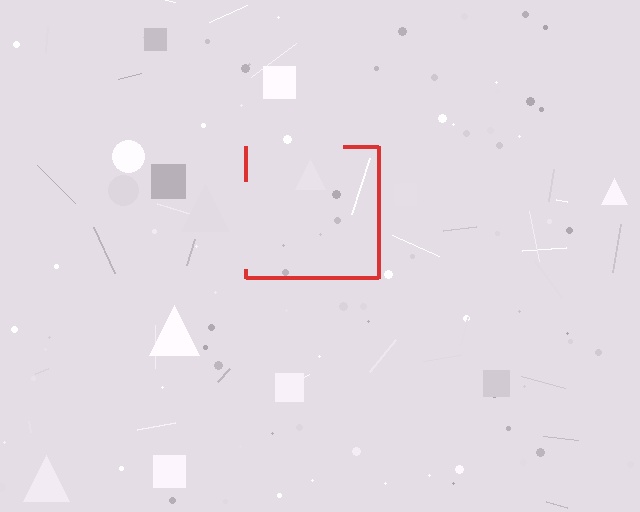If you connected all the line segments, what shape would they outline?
They would outline a square.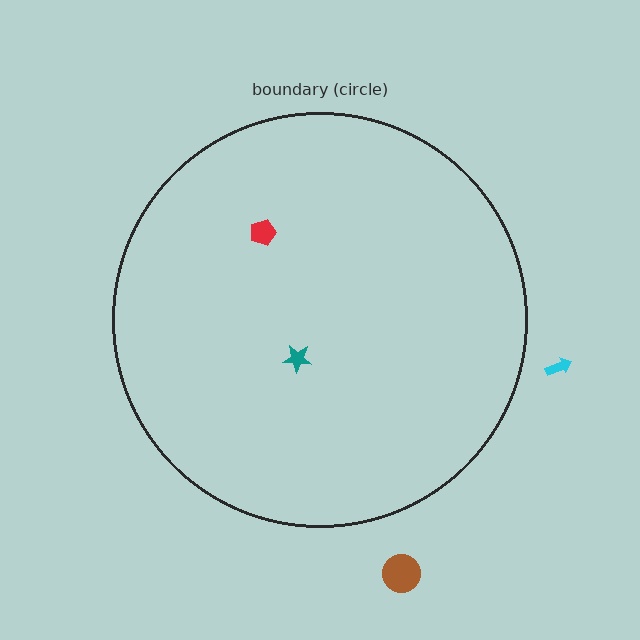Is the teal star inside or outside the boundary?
Inside.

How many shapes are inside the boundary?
2 inside, 2 outside.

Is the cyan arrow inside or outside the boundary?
Outside.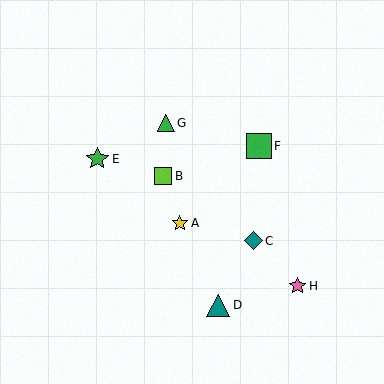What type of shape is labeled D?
Shape D is a teal triangle.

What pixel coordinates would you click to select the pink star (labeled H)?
Click at (297, 286) to select the pink star H.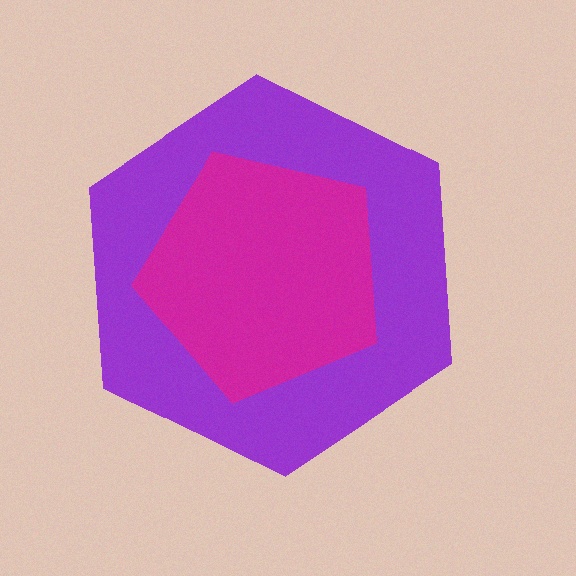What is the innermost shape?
The magenta pentagon.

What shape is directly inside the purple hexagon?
The magenta pentagon.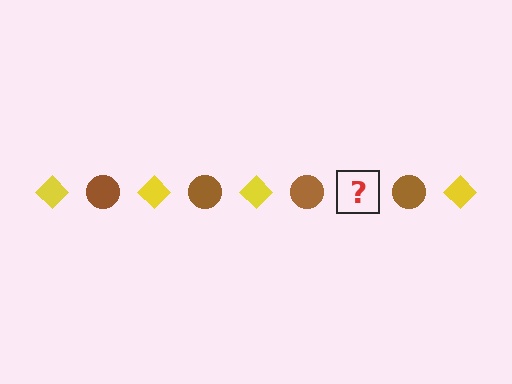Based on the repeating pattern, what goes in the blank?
The blank should be a yellow diamond.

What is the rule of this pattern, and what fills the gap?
The rule is that the pattern alternates between yellow diamond and brown circle. The gap should be filled with a yellow diamond.